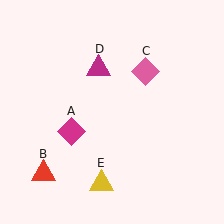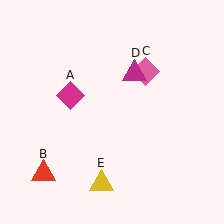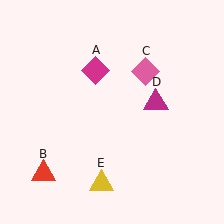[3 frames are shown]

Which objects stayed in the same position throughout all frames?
Red triangle (object B) and pink diamond (object C) and yellow triangle (object E) remained stationary.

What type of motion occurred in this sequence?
The magenta diamond (object A), magenta triangle (object D) rotated clockwise around the center of the scene.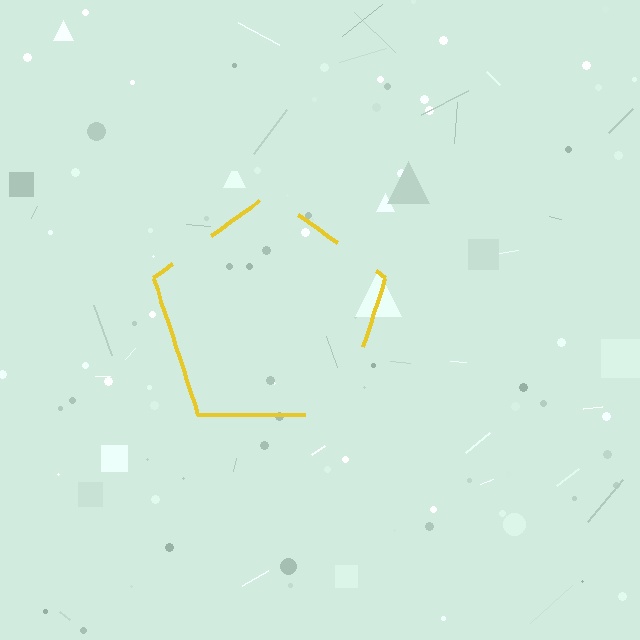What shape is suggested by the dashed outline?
The dashed outline suggests a pentagon.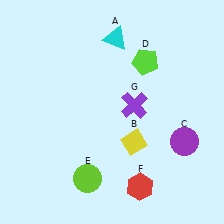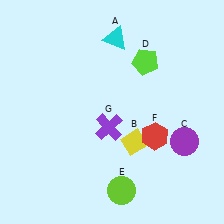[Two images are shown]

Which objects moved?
The objects that moved are: the lime circle (E), the red hexagon (F), the purple cross (G).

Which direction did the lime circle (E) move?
The lime circle (E) moved right.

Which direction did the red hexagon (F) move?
The red hexagon (F) moved up.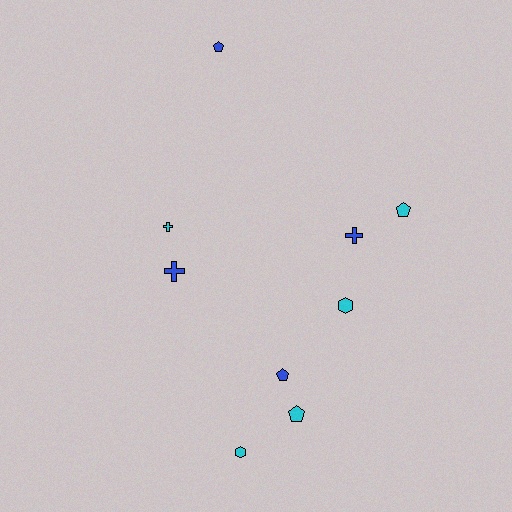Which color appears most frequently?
Cyan, with 5 objects.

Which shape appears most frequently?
Pentagon, with 4 objects.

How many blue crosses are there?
There are 2 blue crosses.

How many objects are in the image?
There are 9 objects.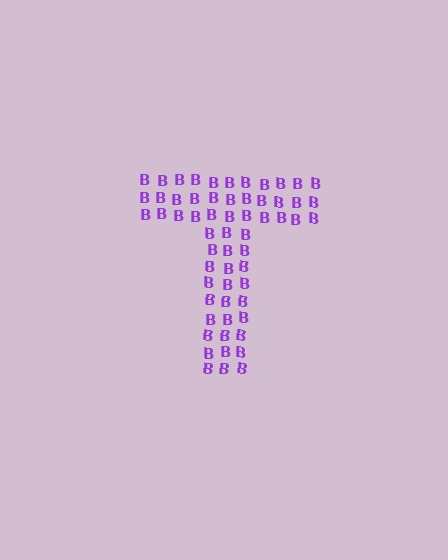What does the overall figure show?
The overall figure shows the letter T.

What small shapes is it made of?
It is made of small letter B's.